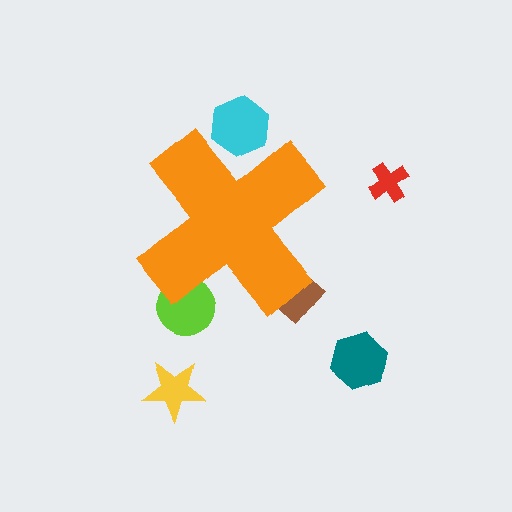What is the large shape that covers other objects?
An orange cross.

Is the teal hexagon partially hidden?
No, the teal hexagon is fully visible.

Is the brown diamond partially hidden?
Yes, the brown diamond is partially hidden behind the orange cross.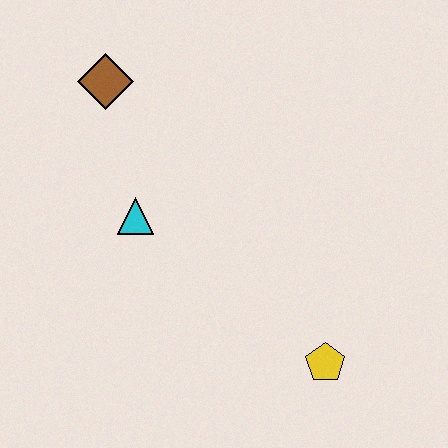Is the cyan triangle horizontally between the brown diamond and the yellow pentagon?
Yes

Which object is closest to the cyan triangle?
The brown diamond is closest to the cyan triangle.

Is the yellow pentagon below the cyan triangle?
Yes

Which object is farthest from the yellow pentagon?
The brown diamond is farthest from the yellow pentagon.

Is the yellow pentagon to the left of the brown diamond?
No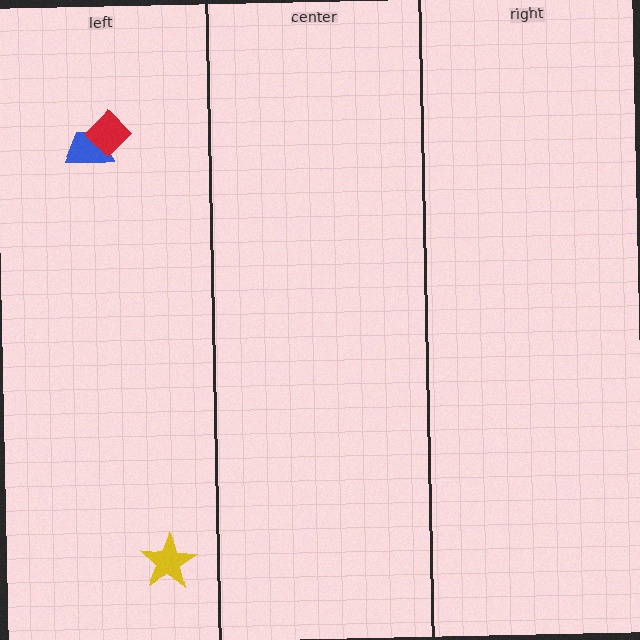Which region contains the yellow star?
The left region.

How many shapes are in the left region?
3.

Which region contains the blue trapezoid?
The left region.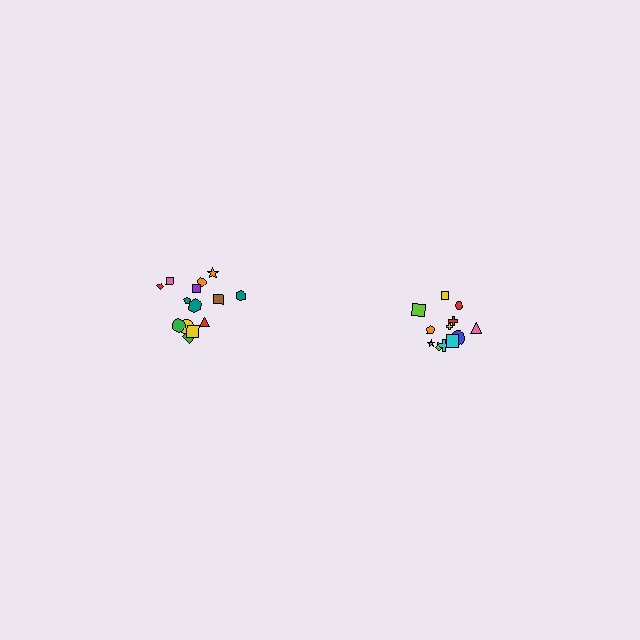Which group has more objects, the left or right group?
The left group.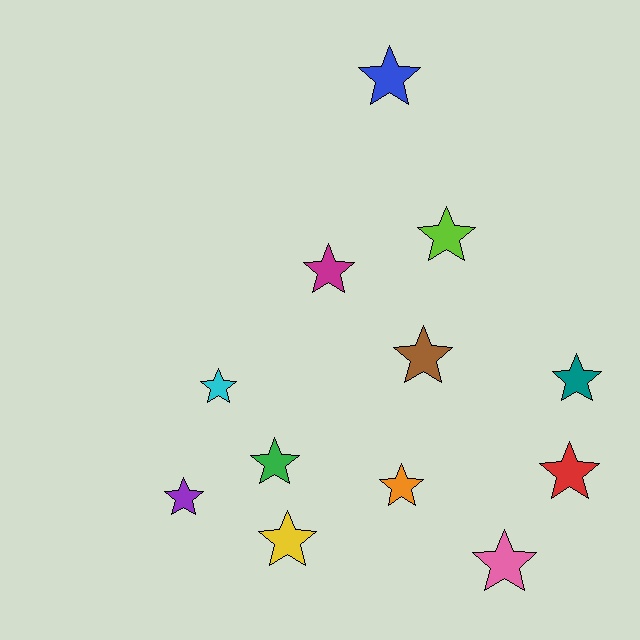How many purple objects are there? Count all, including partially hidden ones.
There is 1 purple object.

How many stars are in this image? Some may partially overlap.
There are 12 stars.